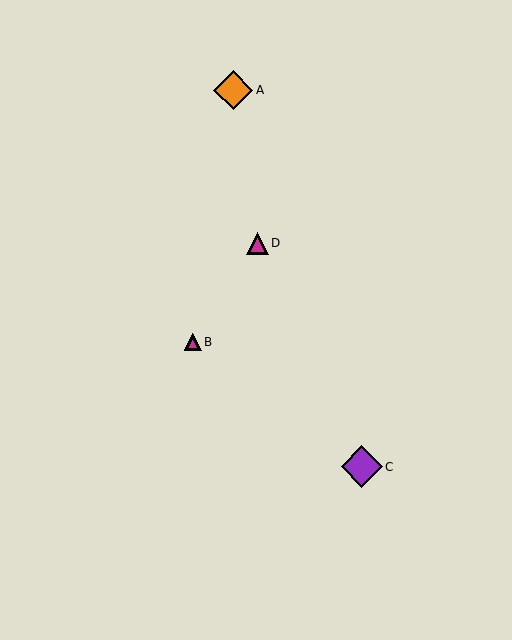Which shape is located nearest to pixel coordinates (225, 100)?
The orange diamond (labeled A) at (233, 90) is nearest to that location.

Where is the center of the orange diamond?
The center of the orange diamond is at (233, 90).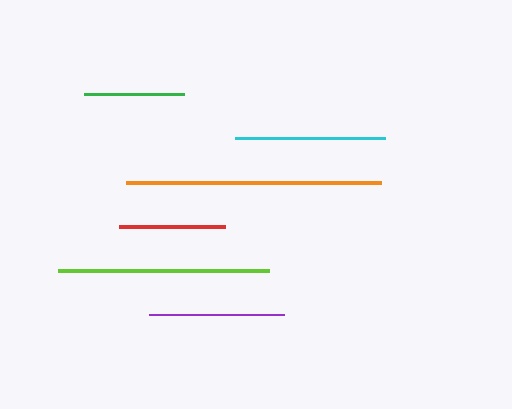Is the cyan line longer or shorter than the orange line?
The orange line is longer than the cyan line.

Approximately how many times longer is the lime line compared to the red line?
The lime line is approximately 2.0 times the length of the red line.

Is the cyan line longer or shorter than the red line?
The cyan line is longer than the red line.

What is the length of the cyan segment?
The cyan segment is approximately 150 pixels long.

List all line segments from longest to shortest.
From longest to shortest: orange, lime, cyan, purple, red, green.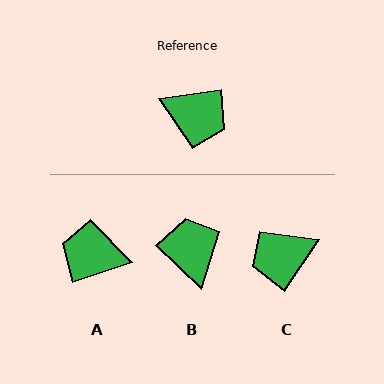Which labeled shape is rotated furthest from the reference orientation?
A, about 170 degrees away.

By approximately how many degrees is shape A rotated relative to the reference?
Approximately 170 degrees clockwise.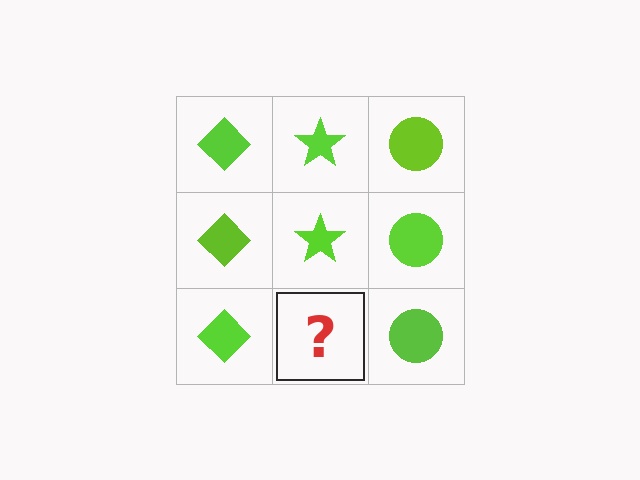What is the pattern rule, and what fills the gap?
The rule is that each column has a consistent shape. The gap should be filled with a lime star.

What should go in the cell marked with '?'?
The missing cell should contain a lime star.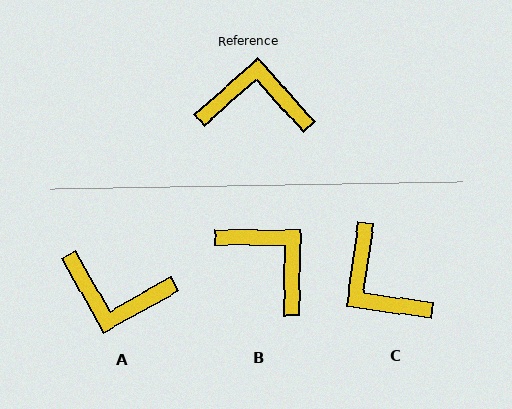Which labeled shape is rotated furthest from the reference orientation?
A, about 168 degrees away.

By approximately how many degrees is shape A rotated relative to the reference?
Approximately 168 degrees counter-clockwise.